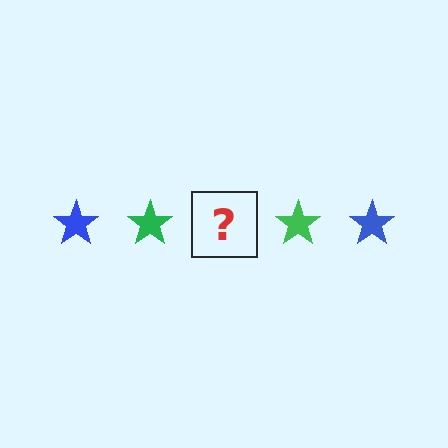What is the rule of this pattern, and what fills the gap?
The rule is that the pattern cycles through blue, green stars. The gap should be filled with a blue star.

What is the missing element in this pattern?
The missing element is a blue star.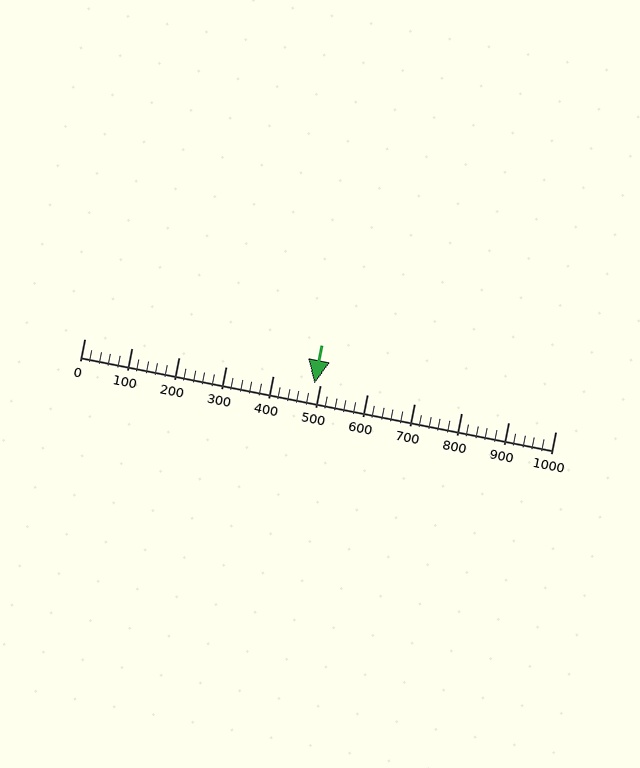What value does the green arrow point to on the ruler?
The green arrow points to approximately 489.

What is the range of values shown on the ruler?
The ruler shows values from 0 to 1000.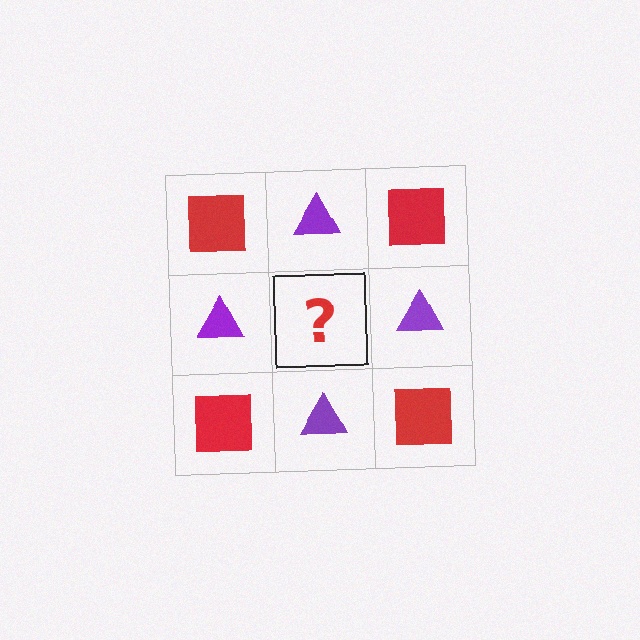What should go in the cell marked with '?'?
The missing cell should contain a red square.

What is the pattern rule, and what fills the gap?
The rule is that it alternates red square and purple triangle in a checkerboard pattern. The gap should be filled with a red square.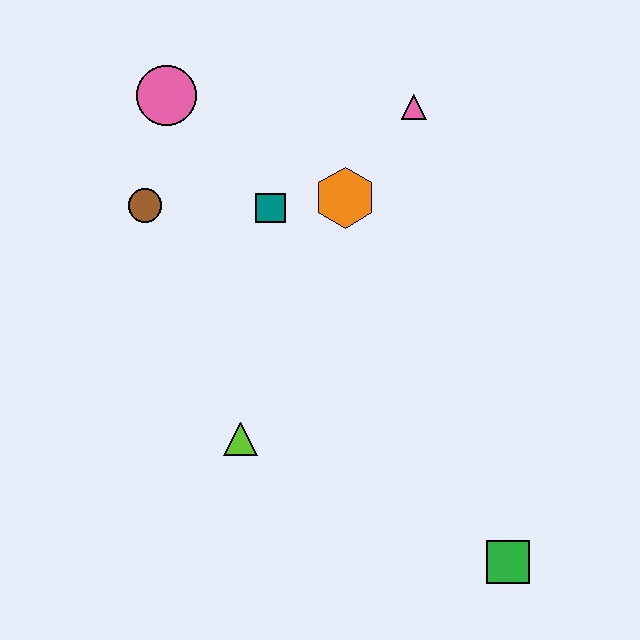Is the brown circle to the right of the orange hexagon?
No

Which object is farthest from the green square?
The pink circle is farthest from the green square.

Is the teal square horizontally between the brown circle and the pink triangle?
Yes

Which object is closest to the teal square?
The orange hexagon is closest to the teal square.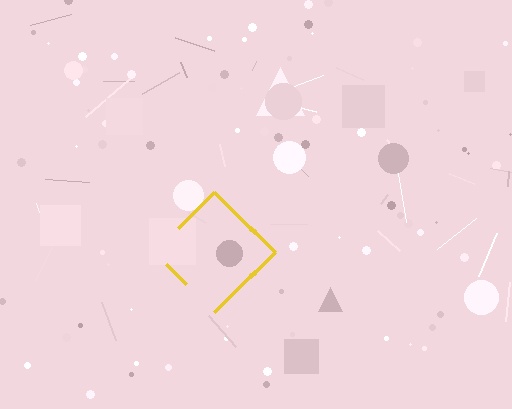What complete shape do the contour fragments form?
The contour fragments form a diamond.